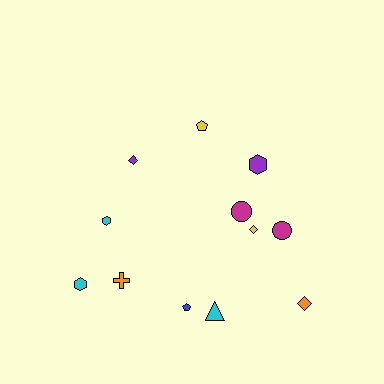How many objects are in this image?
There are 12 objects.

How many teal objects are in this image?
There are no teal objects.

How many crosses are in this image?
There is 1 cross.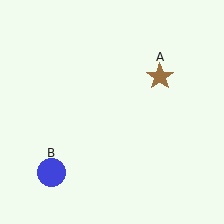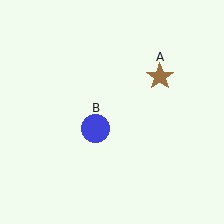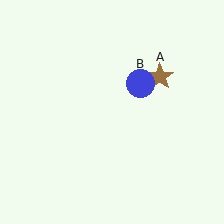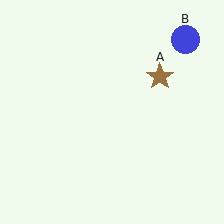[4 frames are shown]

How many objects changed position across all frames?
1 object changed position: blue circle (object B).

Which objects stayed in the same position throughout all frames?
Brown star (object A) remained stationary.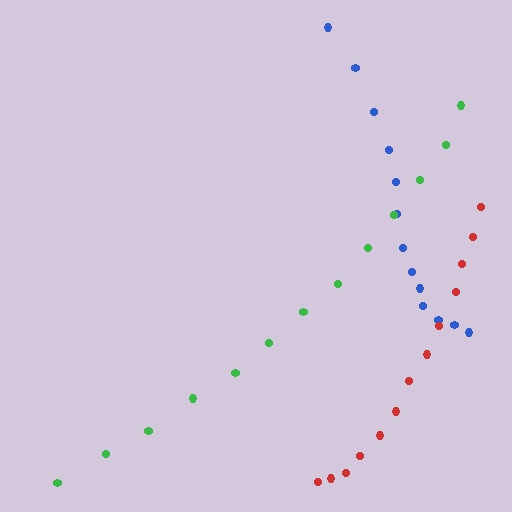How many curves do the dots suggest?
There are 3 distinct paths.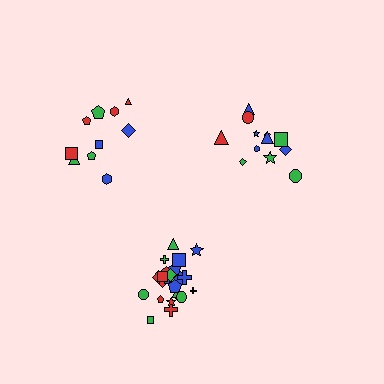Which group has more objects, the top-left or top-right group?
The top-right group.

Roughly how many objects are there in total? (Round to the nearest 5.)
Roughly 45 objects in total.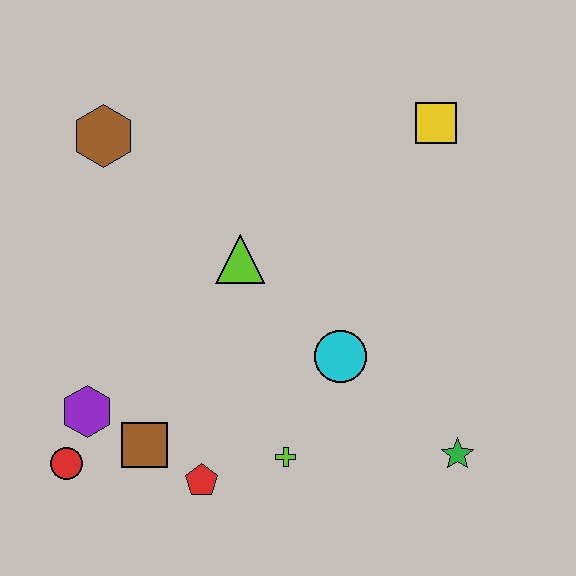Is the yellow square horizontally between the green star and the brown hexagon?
Yes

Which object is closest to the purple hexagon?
The red circle is closest to the purple hexagon.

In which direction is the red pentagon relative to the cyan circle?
The red pentagon is to the left of the cyan circle.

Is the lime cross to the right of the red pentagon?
Yes